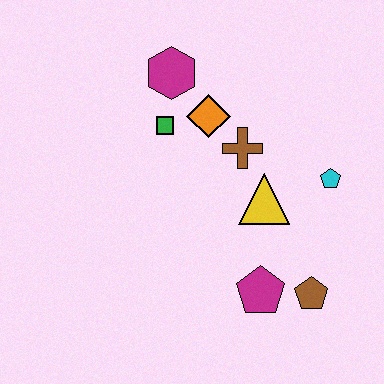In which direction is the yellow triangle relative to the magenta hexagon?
The yellow triangle is below the magenta hexagon.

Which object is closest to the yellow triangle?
The brown cross is closest to the yellow triangle.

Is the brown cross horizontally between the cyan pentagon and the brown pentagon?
No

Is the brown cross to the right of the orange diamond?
Yes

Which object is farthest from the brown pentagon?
The magenta hexagon is farthest from the brown pentagon.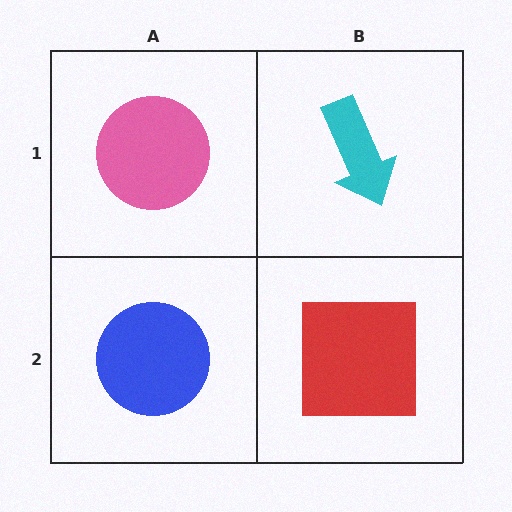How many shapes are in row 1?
2 shapes.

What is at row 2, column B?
A red square.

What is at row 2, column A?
A blue circle.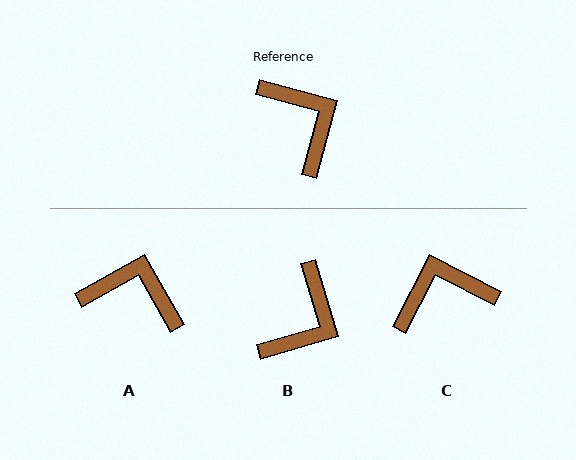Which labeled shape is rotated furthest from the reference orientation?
C, about 78 degrees away.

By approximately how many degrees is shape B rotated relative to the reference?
Approximately 59 degrees clockwise.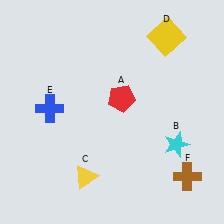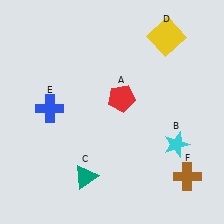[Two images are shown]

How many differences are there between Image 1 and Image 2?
There is 1 difference between the two images.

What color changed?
The triangle (C) changed from yellow in Image 1 to teal in Image 2.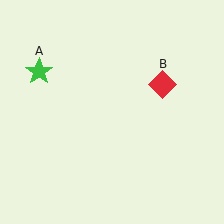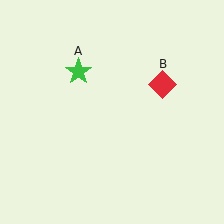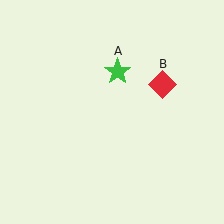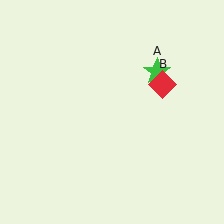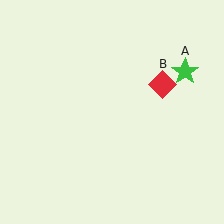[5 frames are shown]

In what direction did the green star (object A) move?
The green star (object A) moved right.